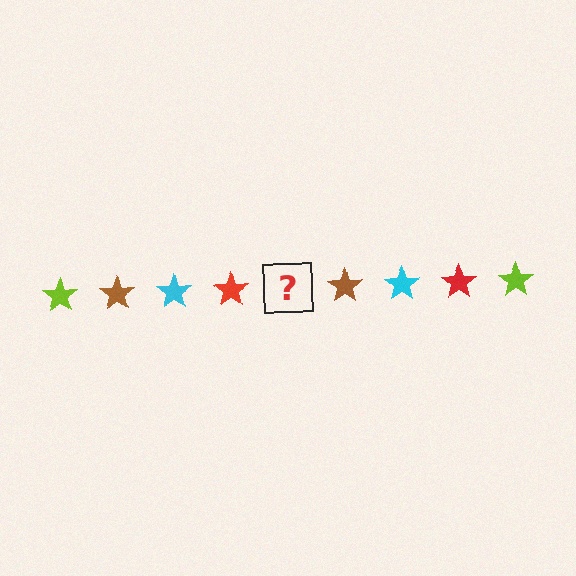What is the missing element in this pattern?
The missing element is a lime star.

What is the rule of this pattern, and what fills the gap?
The rule is that the pattern cycles through lime, brown, cyan, red stars. The gap should be filled with a lime star.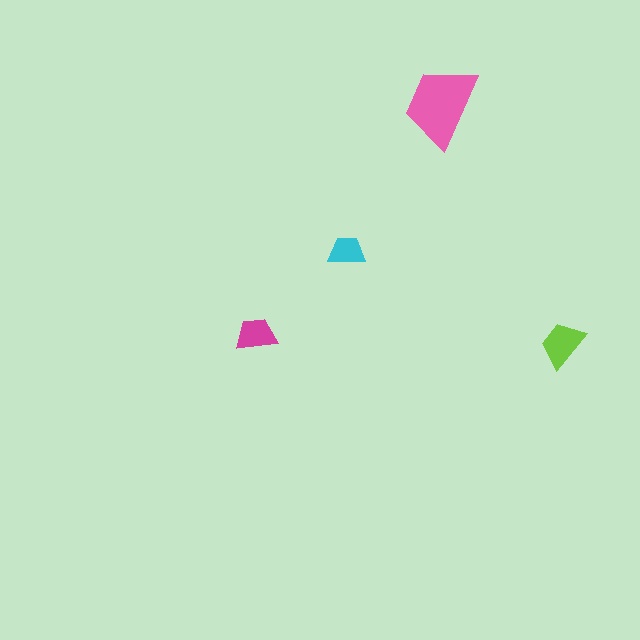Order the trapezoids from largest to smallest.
the pink one, the lime one, the magenta one, the cyan one.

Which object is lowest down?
The lime trapezoid is bottommost.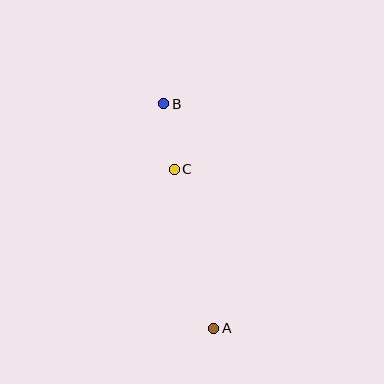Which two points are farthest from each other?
Points A and B are farthest from each other.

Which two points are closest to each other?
Points B and C are closest to each other.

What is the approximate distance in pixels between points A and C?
The distance between A and C is approximately 164 pixels.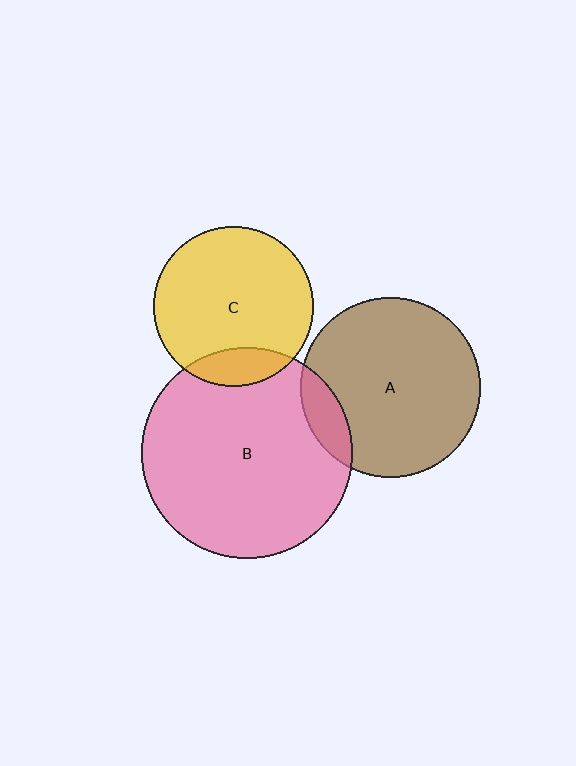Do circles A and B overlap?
Yes.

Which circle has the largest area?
Circle B (pink).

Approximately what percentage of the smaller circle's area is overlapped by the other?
Approximately 10%.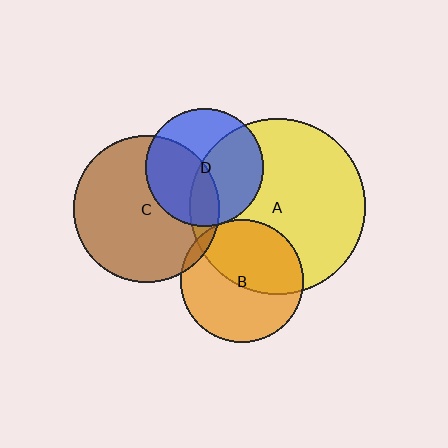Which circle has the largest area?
Circle A (yellow).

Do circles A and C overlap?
Yes.